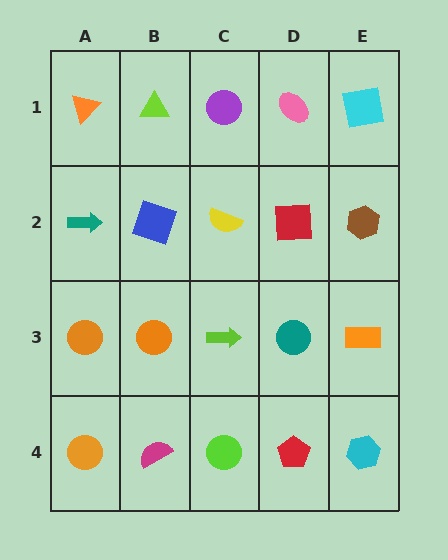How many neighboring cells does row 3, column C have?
4.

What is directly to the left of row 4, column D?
A lime circle.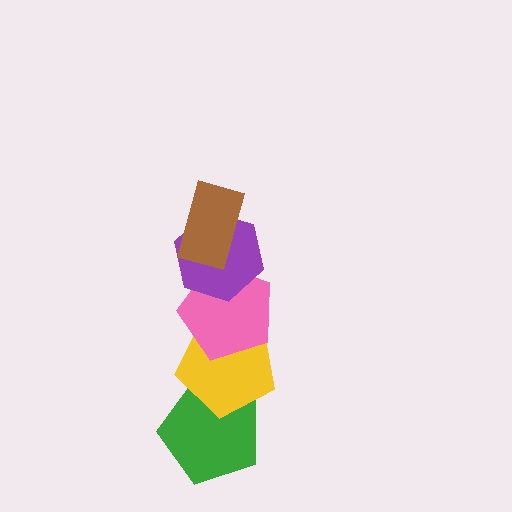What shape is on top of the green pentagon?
The yellow pentagon is on top of the green pentagon.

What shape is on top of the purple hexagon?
The brown rectangle is on top of the purple hexagon.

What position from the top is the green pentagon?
The green pentagon is 5th from the top.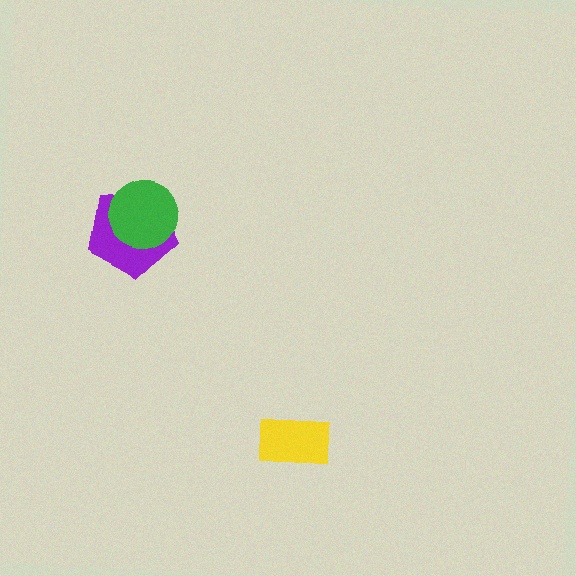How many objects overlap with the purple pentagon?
1 object overlaps with the purple pentagon.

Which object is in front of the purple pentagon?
The green circle is in front of the purple pentagon.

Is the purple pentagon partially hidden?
Yes, it is partially covered by another shape.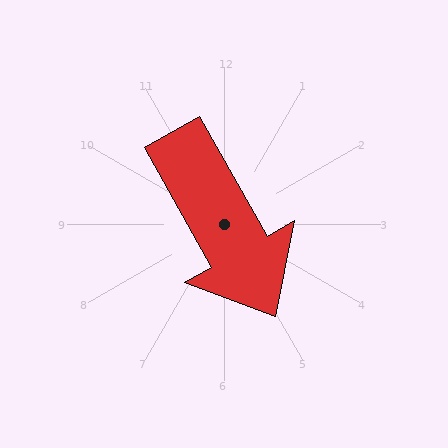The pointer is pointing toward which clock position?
Roughly 5 o'clock.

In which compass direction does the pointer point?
Southeast.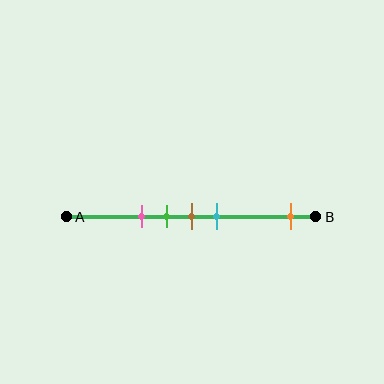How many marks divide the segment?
There are 5 marks dividing the segment.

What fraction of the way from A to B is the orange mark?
The orange mark is approximately 90% (0.9) of the way from A to B.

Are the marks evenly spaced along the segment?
No, the marks are not evenly spaced.